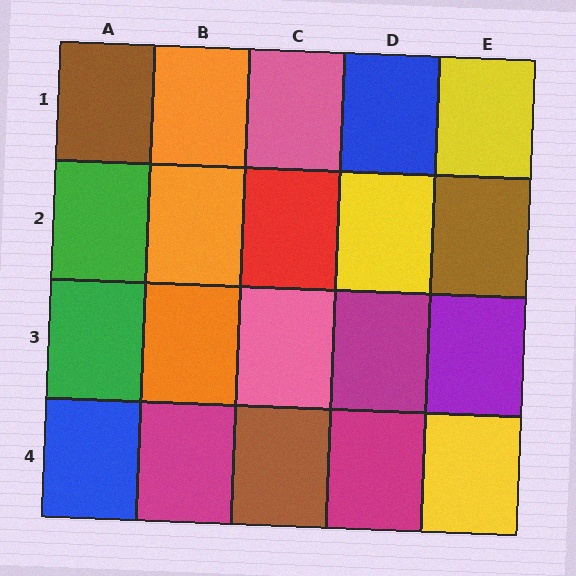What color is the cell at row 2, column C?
Red.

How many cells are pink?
2 cells are pink.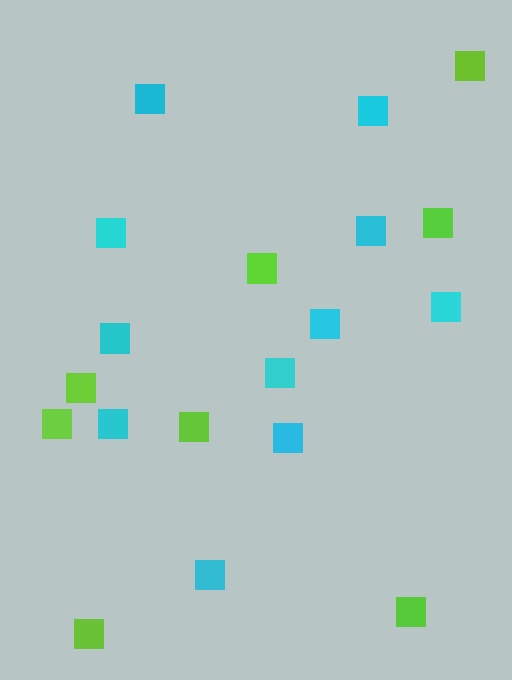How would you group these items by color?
There are 2 groups: one group of cyan squares (11) and one group of lime squares (8).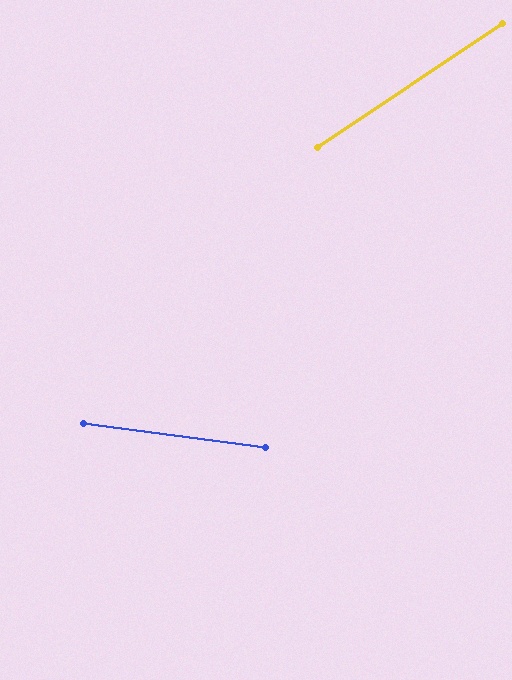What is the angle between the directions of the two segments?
Approximately 41 degrees.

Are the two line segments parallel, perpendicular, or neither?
Neither parallel nor perpendicular — they differ by about 41°.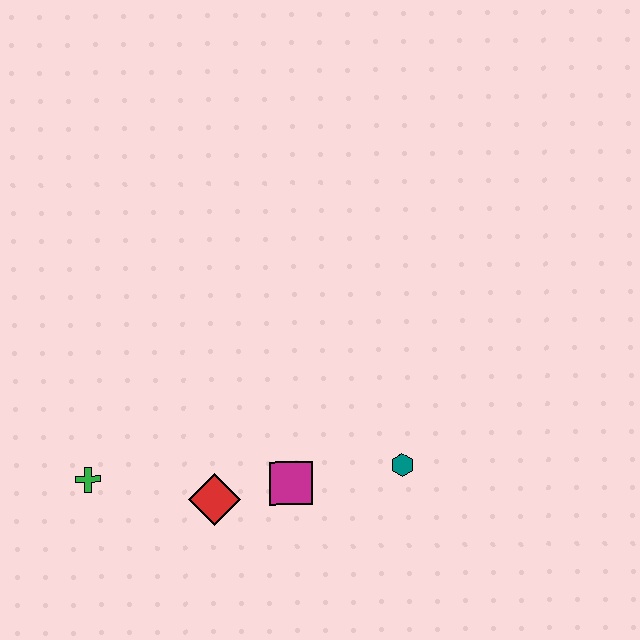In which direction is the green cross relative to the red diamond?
The green cross is to the left of the red diamond.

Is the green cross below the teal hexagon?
Yes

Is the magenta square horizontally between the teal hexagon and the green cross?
Yes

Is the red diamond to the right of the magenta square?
No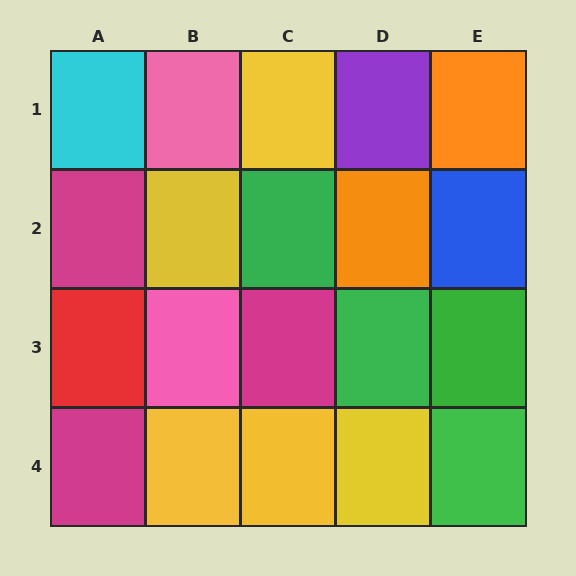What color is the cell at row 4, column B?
Yellow.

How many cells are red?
1 cell is red.